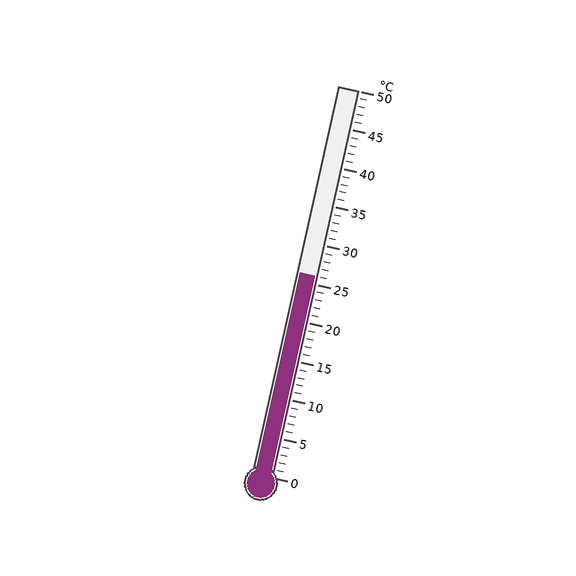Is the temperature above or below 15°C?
The temperature is above 15°C.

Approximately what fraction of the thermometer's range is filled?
The thermometer is filled to approximately 50% of its range.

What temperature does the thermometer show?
The thermometer shows approximately 26°C.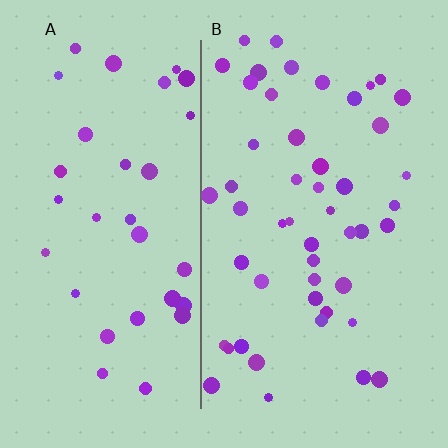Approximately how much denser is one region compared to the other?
Approximately 1.5× — region B over region A.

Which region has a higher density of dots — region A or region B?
B (the right).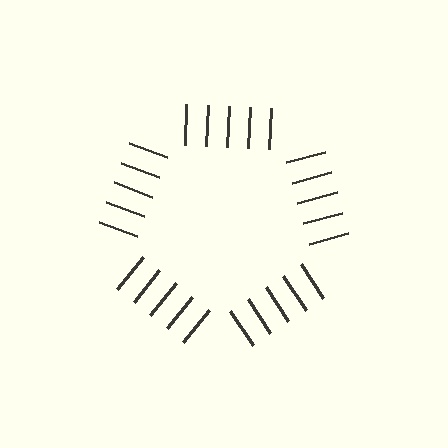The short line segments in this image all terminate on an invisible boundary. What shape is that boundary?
An illusory pentagon — the line segments terminate on its edges but no continuous stroke is drawn.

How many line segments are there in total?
25 — 5 along each of the 5 edges.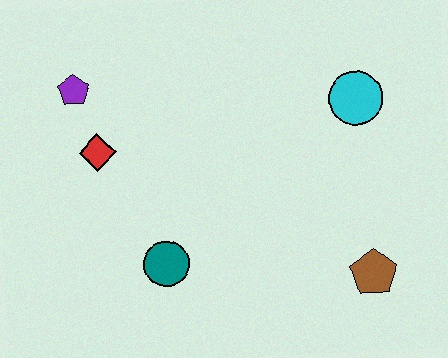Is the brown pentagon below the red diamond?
Yes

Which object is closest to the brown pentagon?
The cyan circle is closest to the brown pentagon.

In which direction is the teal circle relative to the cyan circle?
The teal circle is to the left of the cyan circle.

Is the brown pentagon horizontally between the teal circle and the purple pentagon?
No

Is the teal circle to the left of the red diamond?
No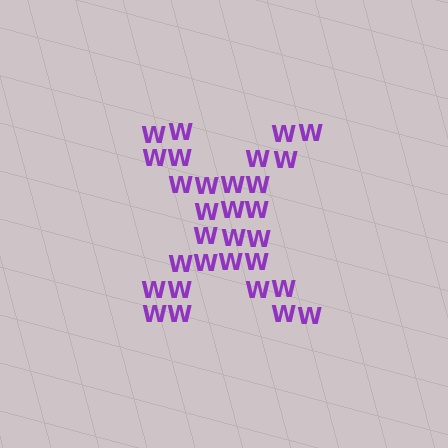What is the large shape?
The large shape is the letter X.